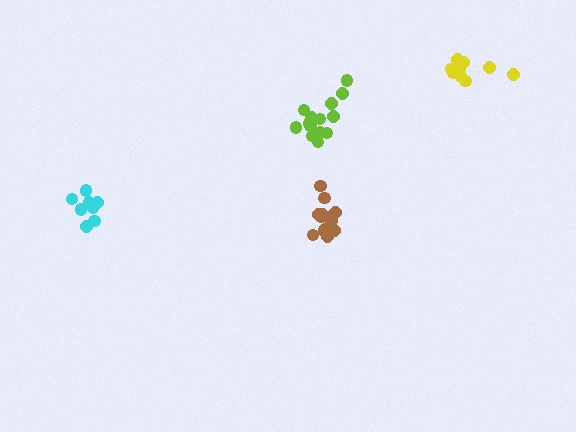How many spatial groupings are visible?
There are 4 spatial groupings.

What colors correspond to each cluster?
The clusters are colored: cyan, brown, yellow, lime.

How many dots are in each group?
Group 1: 8 dots, Group 2: 13 dots, Group 3: 9 dots, Group 4: 14 dots (44 total).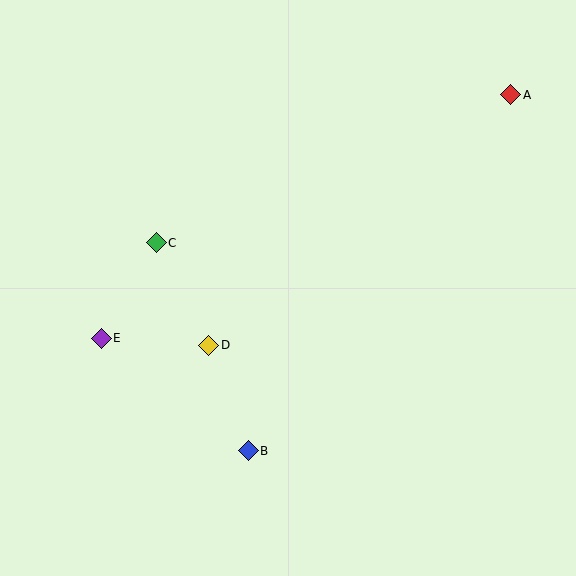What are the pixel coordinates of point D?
Point D is at (209, 345).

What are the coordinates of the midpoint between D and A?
The midpoint between D and A is at (360, 220).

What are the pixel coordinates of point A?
Point A is at (511, 95).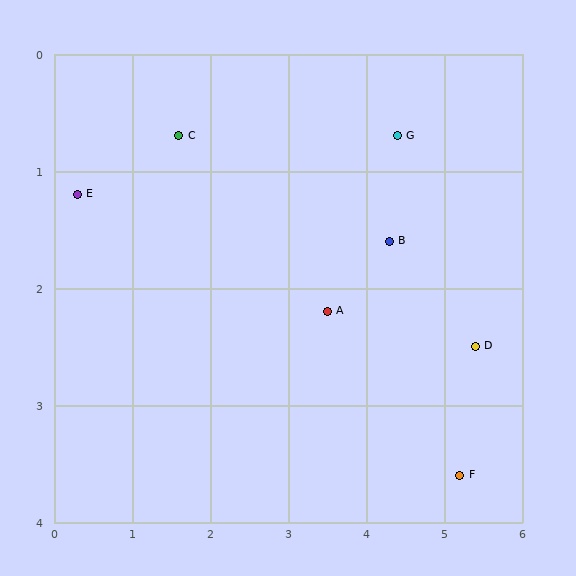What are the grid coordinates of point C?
Point C is at approximately (1.6, 0.7).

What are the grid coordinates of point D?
Point D is at approximately (5.4, 2.5).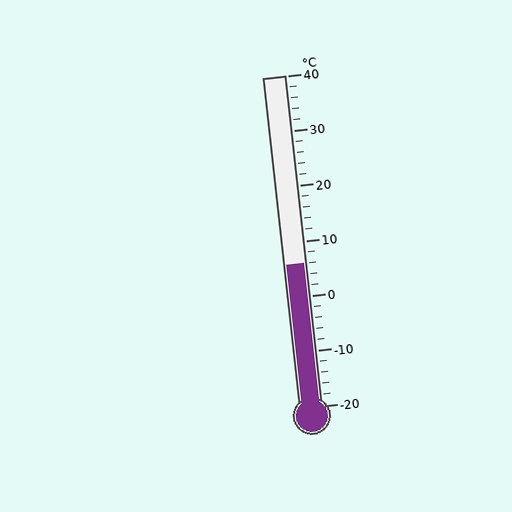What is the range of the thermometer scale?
The thermometer scale ranges from -20°C to 40°C.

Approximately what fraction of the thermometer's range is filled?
The thermometer is filled to approximately 45% of its range.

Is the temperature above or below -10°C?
The temperature is above -10°C.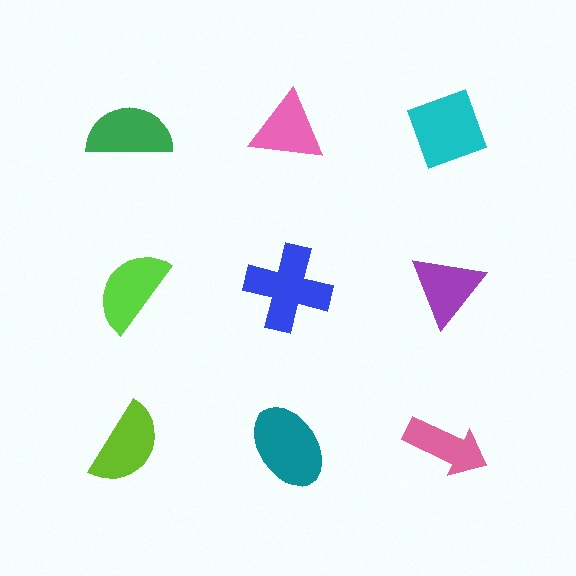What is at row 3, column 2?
A teal ellipse.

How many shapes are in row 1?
3 shapes.